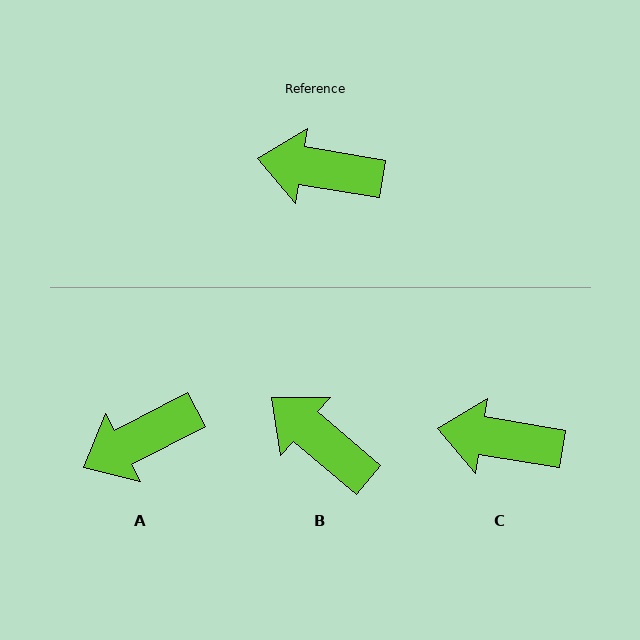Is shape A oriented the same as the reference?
No, it is off by about 36 degrees.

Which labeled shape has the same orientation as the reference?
C.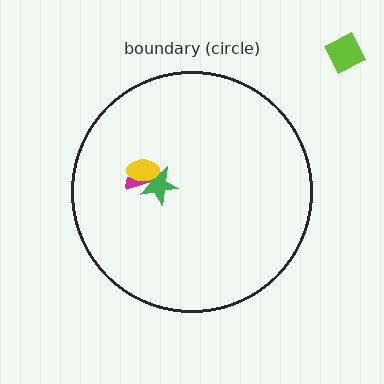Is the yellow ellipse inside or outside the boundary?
Inside.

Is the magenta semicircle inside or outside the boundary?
Inside.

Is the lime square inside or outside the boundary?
Outside.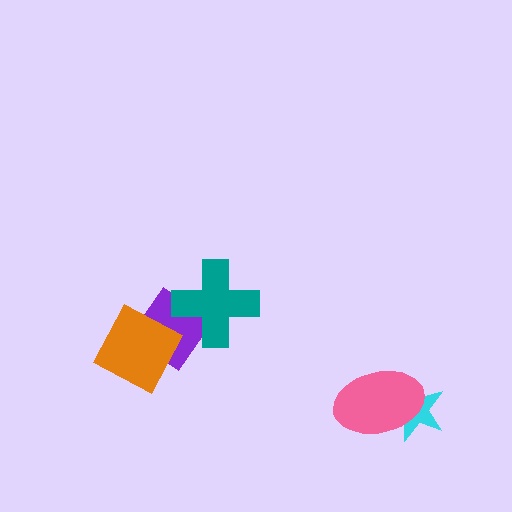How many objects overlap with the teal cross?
1 object overlaps with the teal cross.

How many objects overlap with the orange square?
1 object overlaps with the orange square.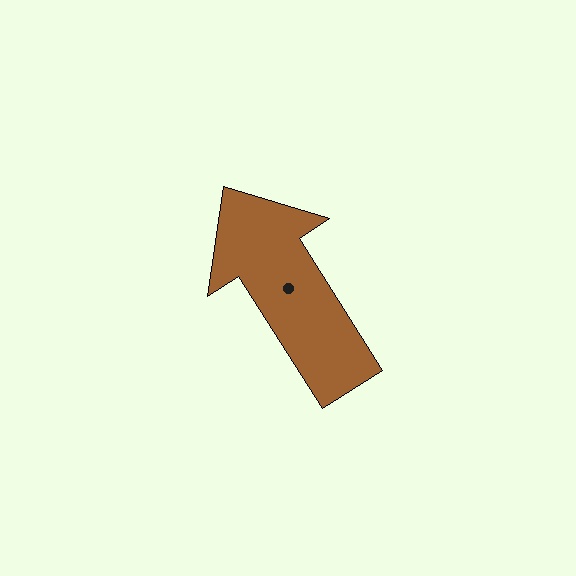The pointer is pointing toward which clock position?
Roughly 11 o'clock.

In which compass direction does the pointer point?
Northwest.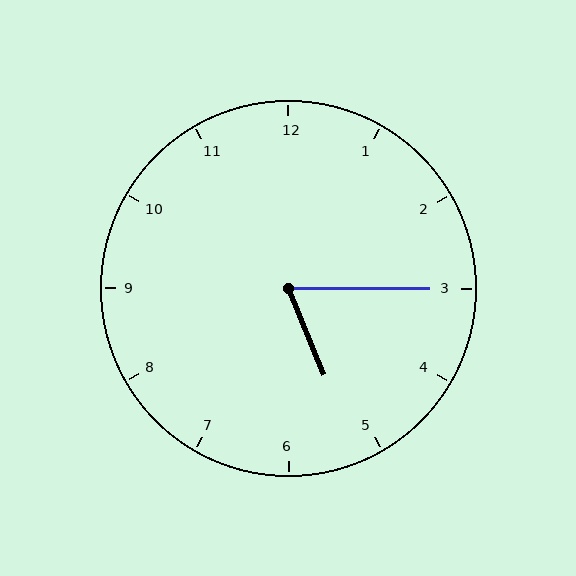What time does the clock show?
5:15.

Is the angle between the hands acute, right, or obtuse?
It is acute.